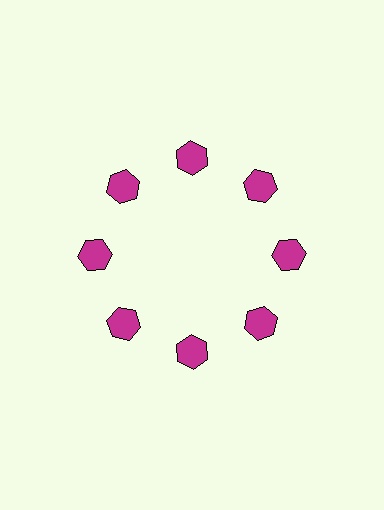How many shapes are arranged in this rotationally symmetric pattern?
There are 8 shapes, arranged in 8 groups of 1.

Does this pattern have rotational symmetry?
Yes, this pattern has 8-fold rotational symmetry. It looks the same after rotating 45 degrees around the center.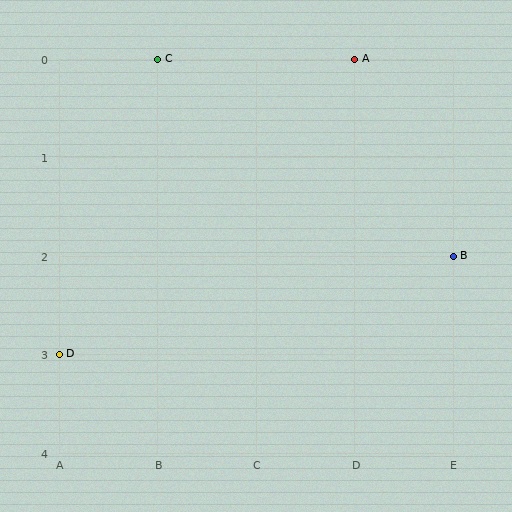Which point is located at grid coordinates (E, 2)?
Point B is at (E, 2).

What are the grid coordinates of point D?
Point D is at grid coordinates (A, 3).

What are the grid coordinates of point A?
Point A is at grid coordinates (D, 0).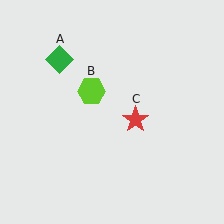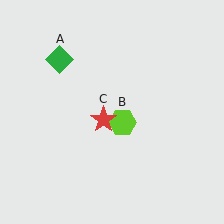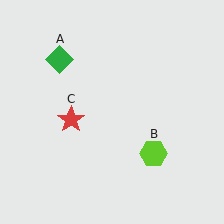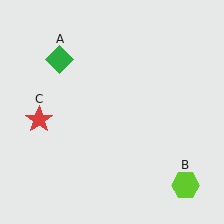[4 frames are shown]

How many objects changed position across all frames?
2 objects changed position: lime hexagon (object B), red star (object C).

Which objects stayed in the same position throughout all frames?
Green diamond (object A) remained stationary.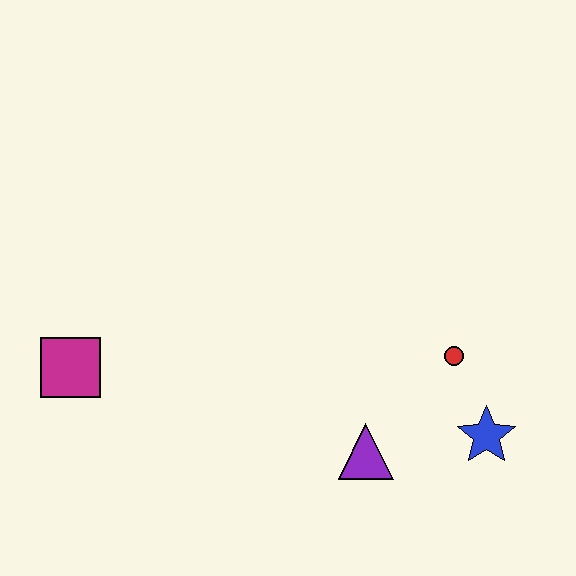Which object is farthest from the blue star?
The magenta square is farthest from the blue star.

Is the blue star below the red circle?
Yes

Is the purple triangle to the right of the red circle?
No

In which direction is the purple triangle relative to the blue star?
The purple triangle is to the left of the blue star.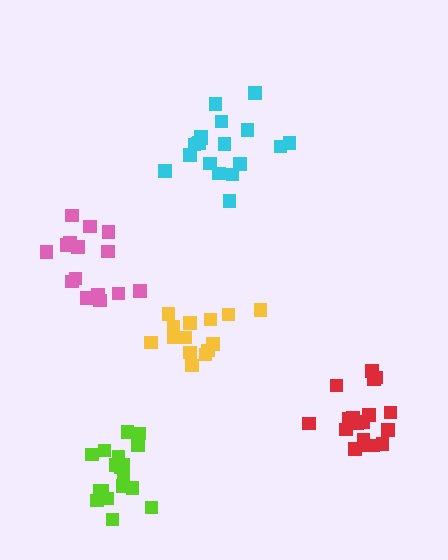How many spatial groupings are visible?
There are 5 spatial groupings.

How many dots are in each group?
Group 1: 15 dots, Group 2: 18 dots, Group 3: 19 dots, Group 4: 18 dots, Group 5: 14 dots (84 total).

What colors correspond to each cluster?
The clusters are colored: pink, lime, cyan, red, yellow.